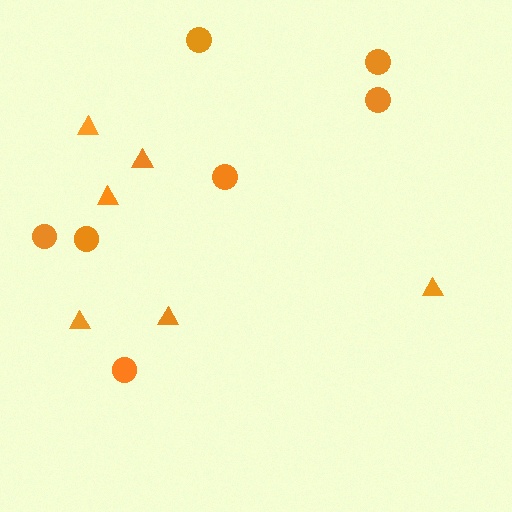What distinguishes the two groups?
There are 2 groups: one group of triangles (6) and one group of circles (7).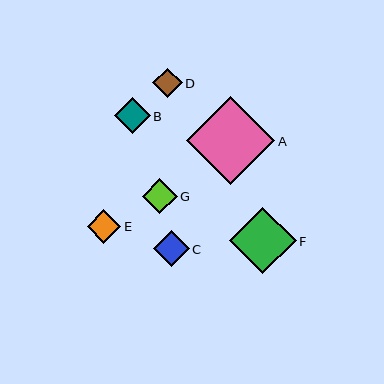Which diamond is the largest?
Diamond A is the largest with a size of approximately 88 pixels.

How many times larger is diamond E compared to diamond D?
Diamond E is approximately 1.1 times the size of diamond D.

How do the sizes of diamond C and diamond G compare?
Diamond C and diamond G are approximately the same size.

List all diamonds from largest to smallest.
From largest to smallest: A, F, B, C, G, E, D.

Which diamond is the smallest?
Diamond D is the smallest with a size of approximately 29 pixels.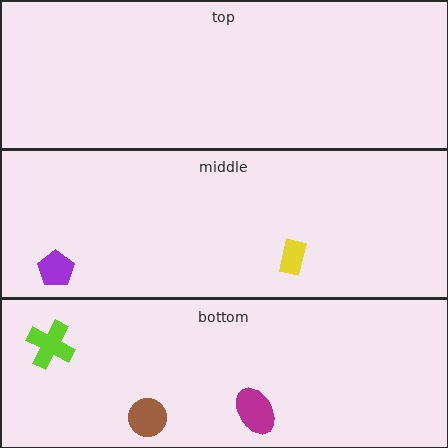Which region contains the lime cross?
The bottom region.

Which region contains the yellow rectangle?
The middle region.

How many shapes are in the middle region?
2.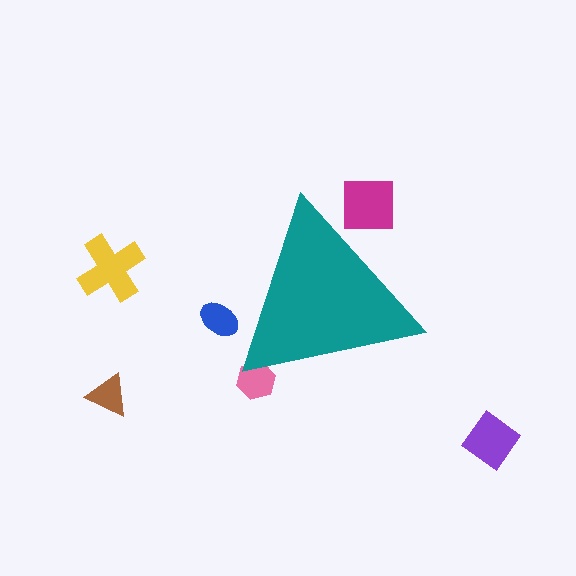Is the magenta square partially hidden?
Yes, the magenta square is partially hidden behind the teal triangle.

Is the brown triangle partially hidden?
No, the brown triangle is fully visible.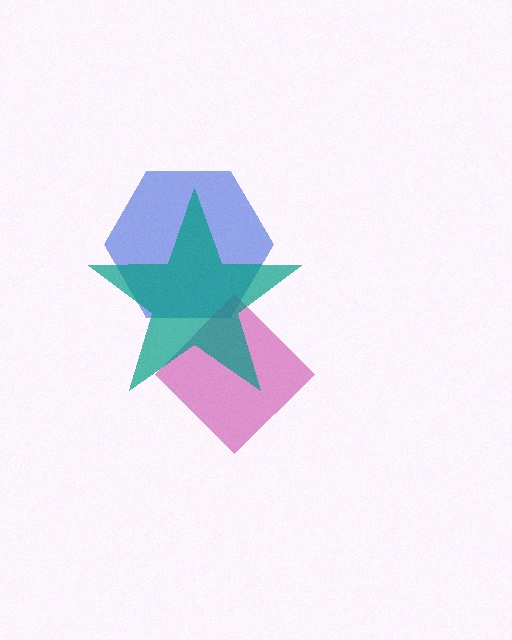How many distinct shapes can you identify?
There are 3 distinct shapes: a blue hexagon, a magenta diamond, a teal star.